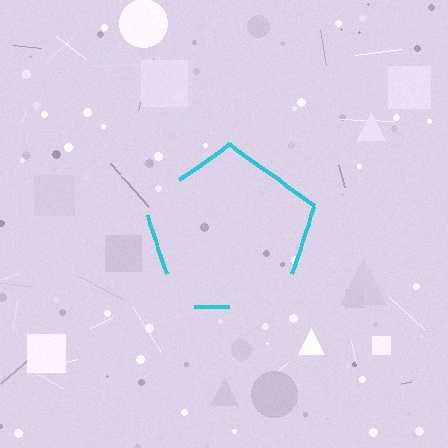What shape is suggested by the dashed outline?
The dashed outline suggests a pentagon.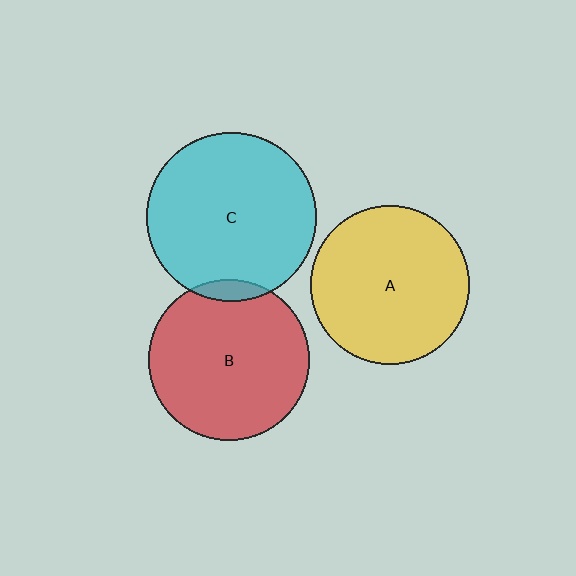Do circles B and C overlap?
Yes.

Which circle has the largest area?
Circle C (cyan).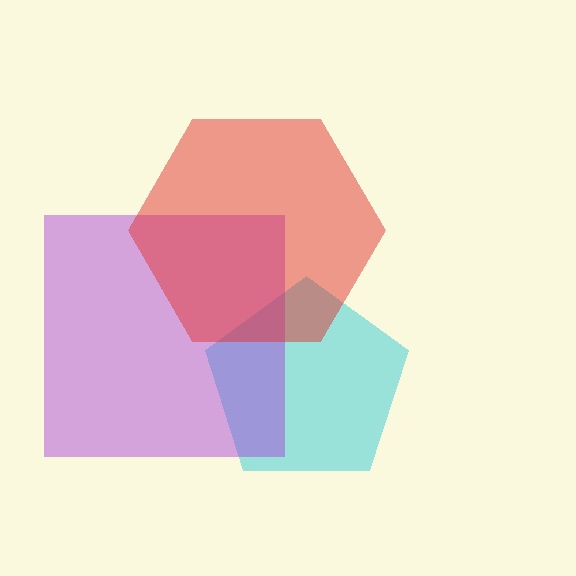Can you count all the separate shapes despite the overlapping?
Yes, there are 3 separate shapes.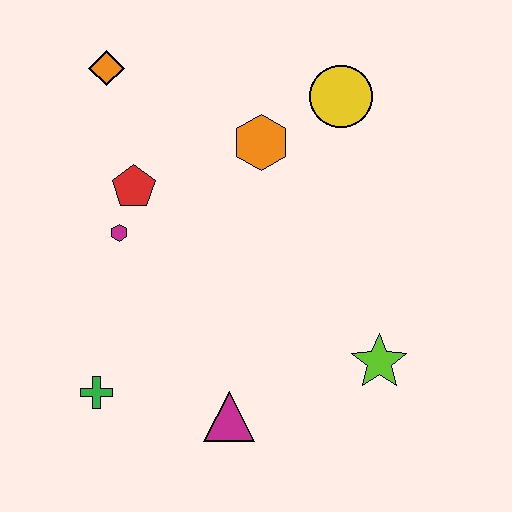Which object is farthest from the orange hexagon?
The green cross is farthest from the orange hexagon.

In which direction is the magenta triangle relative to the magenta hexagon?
The magenta triangle is below the magenta hexagon.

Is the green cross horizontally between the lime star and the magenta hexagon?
No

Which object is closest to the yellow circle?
The orange hexagon is closest to the yellow circle.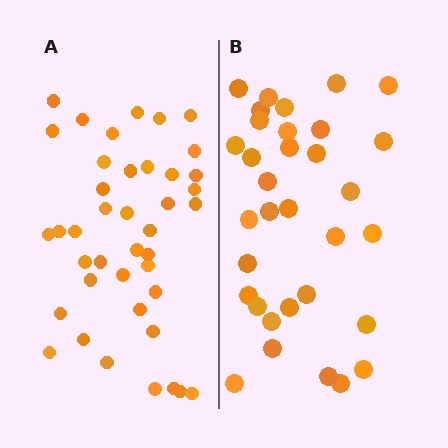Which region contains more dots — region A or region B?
Region A (the left region) has more dots.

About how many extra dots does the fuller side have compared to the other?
Region A has roughly 8 or so more dots than region B.